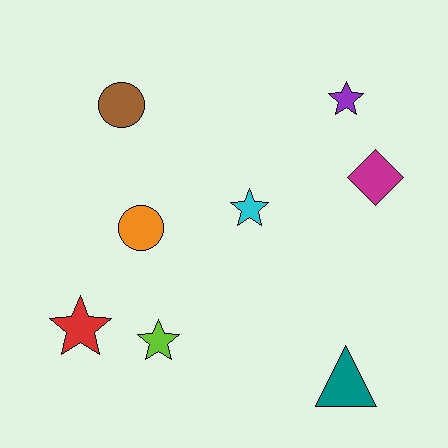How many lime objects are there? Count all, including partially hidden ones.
There is 1 lime object.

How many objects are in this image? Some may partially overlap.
There are 8 objects.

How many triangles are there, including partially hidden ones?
There is 1 triangle.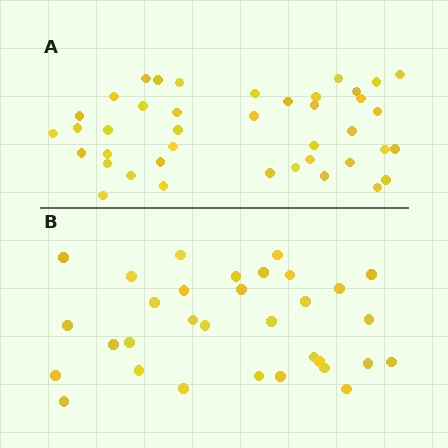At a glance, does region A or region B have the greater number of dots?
Region A (the top region) has more dots.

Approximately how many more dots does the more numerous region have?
Region A has roughly 8 or so more dots than region B.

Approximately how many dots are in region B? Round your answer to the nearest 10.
About 30 dots. (The exact count is 32, which rounds to 30.)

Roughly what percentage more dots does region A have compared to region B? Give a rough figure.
About 30% more.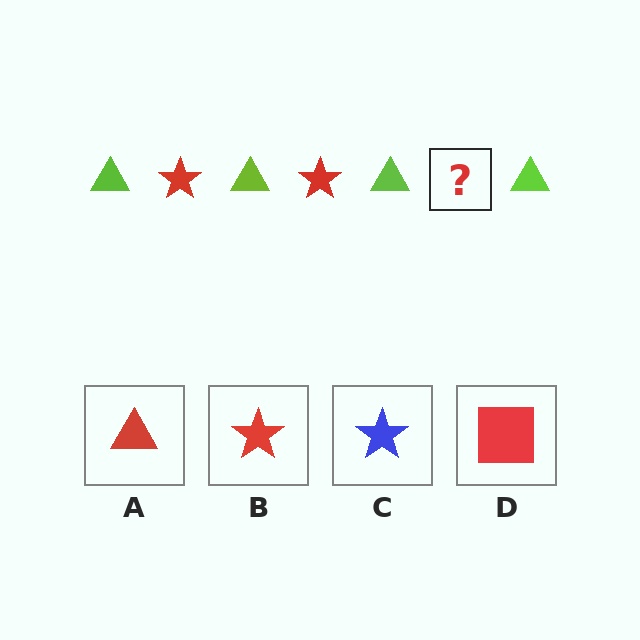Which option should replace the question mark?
Option B.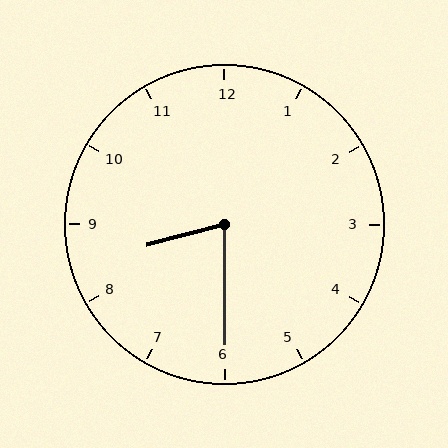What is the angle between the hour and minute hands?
Approximately 75 degrees.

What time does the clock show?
8:30.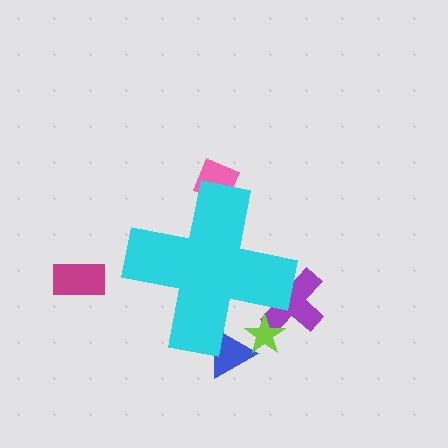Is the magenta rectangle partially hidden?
No, the magenta rectangle is fully visible.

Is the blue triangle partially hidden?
Yes, the blue triangle is partially hidden behind the cyan cross.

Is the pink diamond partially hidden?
Yes, the pink diamond is partially hidden behind the cyan cross.